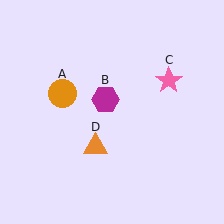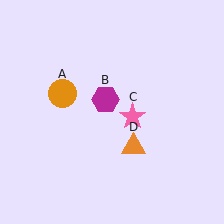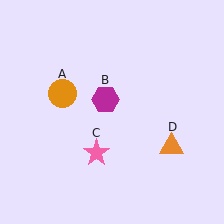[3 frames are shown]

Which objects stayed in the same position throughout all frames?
Orange circle (object A) and magenta hexagon (object B) remained stationary.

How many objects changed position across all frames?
2 objects changed position: pink star (object C), orange triangle (object D).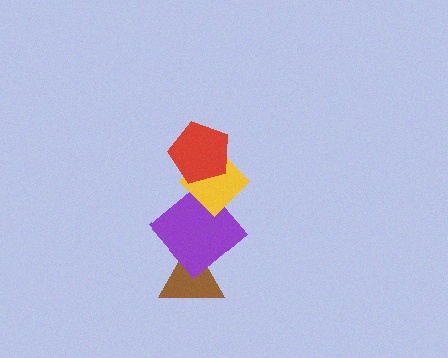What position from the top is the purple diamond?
The purple diamond is 3rd from the top.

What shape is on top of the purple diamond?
The yellow diamond is on top of the purple diamond.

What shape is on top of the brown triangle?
The purple diamond is on top of the brown triangle.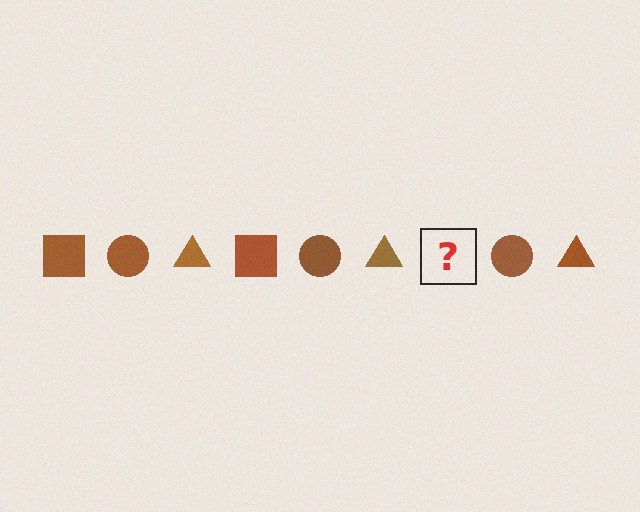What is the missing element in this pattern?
The missing element is a brown square.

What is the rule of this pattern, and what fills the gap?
The rule is that the pattern cycles through square, circle, triangle shapes in brown. The gap should be filled with a brown square.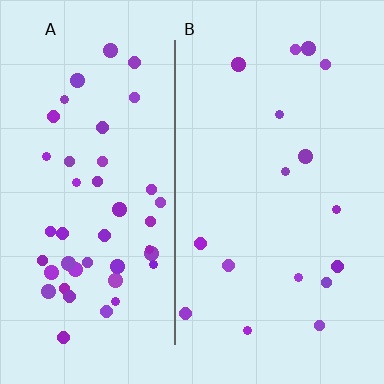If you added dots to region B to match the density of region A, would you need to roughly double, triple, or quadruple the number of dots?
Approximately triple.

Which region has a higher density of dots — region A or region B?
A (the left).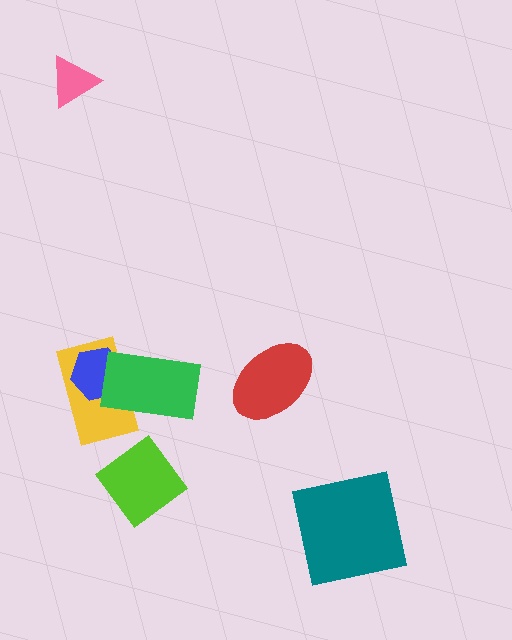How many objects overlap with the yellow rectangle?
2 objects overlap with the yellow rectangle.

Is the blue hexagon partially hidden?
Yes, it is partially covered by another shape.